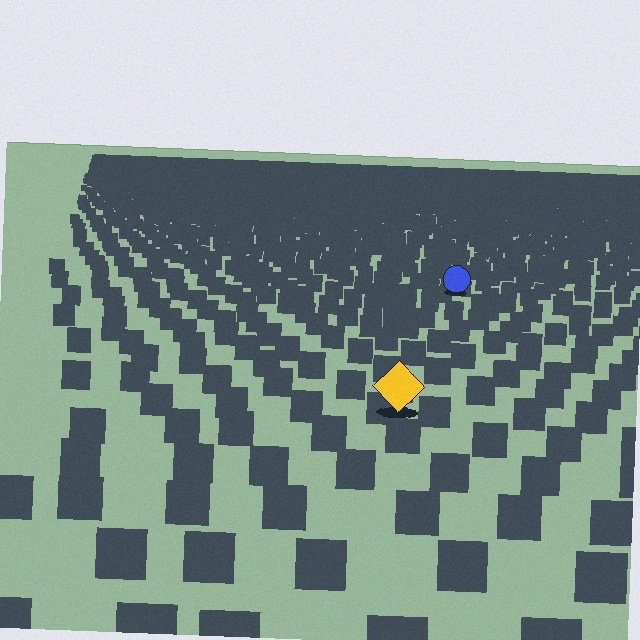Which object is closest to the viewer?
The yellow diamond is closest. The texture marks near it are larger and more spread out.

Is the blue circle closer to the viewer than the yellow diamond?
No. The yellow diamond is closer — you can tell from the texture gradient: the ground texture is coarser near it.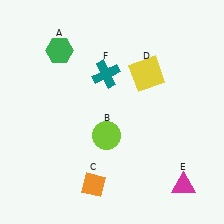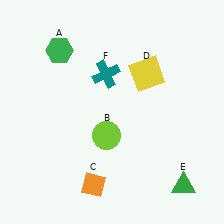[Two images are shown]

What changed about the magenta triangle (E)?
In Image 1, E is magenta. In Image 2, it changed to green.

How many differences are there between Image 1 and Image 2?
There is 1 difference between the two images.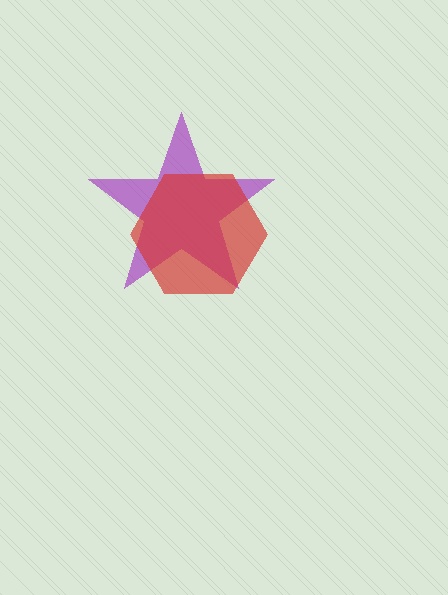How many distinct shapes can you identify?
There are 2 distinct shapes: a purple star, a red hexagon.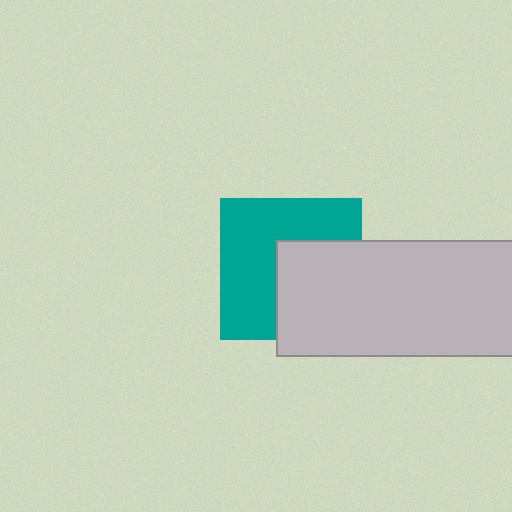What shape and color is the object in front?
The object in front is a light gray rectangle.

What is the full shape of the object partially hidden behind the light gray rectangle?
The partially hidden object is a teal square.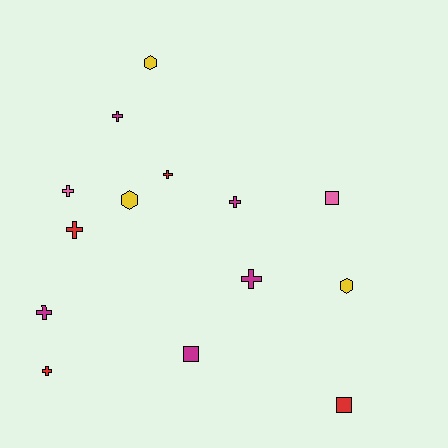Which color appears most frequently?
Magenta, with 5 objects.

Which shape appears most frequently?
Cross, with 8 objects.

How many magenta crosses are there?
There are 4 magenta crosses.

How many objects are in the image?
There are 14 objects.